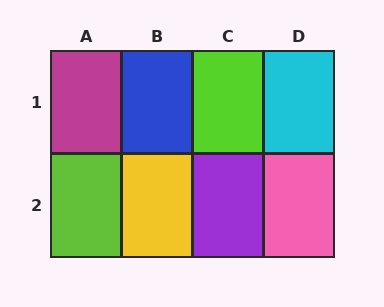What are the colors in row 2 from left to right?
Lime, yellow, purple, pink.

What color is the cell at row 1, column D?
Cyan.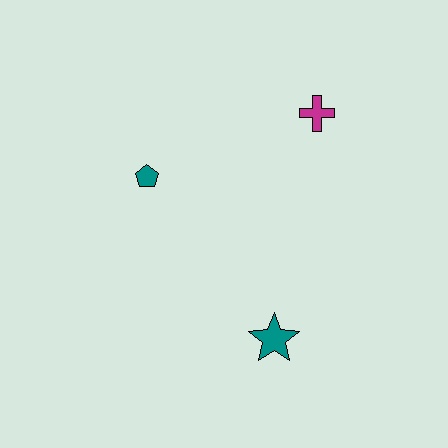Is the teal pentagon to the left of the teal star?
Yes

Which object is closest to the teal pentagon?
The magenta cross is closest to the teal pentagon.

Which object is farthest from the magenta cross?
The teal star is farthest from the magenta cross.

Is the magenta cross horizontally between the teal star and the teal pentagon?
No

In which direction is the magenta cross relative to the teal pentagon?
The magenta cross is to the right of the teal pentagon.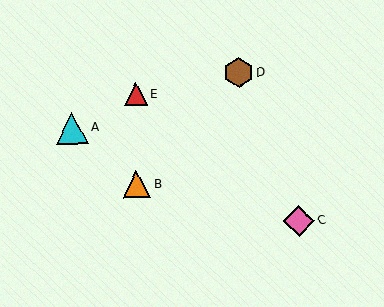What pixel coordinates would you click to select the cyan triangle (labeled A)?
Click at (72, 128) to select the cyan triangle A.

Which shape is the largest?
The cyan triangle (labeled A) is the largest.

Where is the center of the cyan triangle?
The center of the cyan triangle is at (72, 128).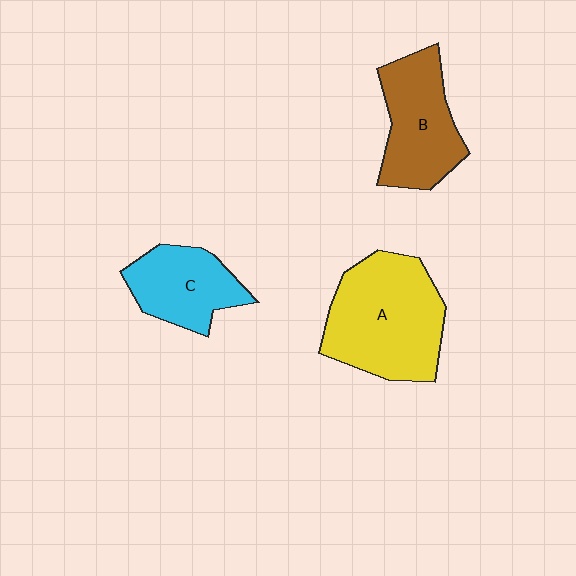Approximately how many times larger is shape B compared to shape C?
Approximately 1.2 times.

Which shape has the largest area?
Shape A (yellow).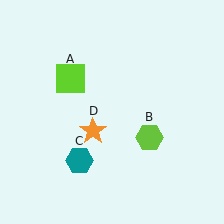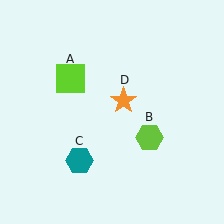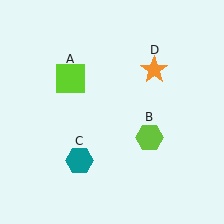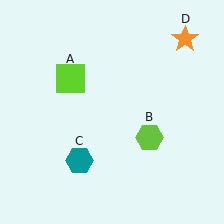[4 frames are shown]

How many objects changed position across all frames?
1 object changed position: orange star (object D).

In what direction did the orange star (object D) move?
The orange star (object D) moved up and to the right.